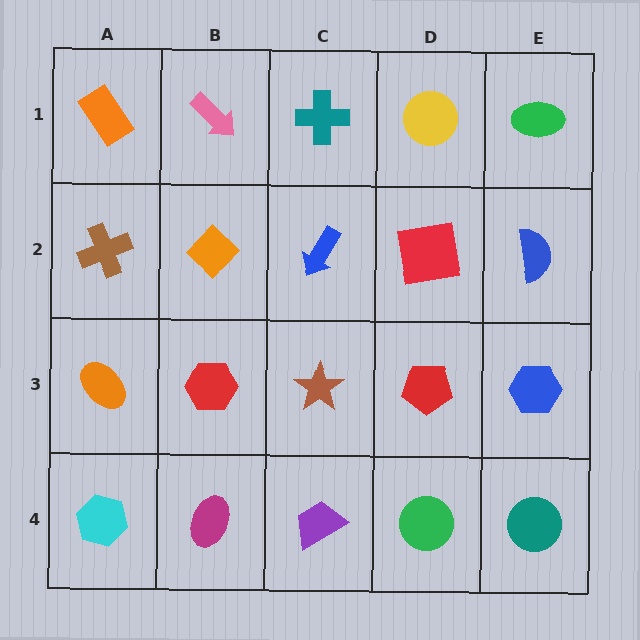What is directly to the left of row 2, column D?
A blue arrow.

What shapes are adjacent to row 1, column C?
A blue arrow (row 2, column C), a pink arrow (row 1, column B), a yellow circle (row 1, column D).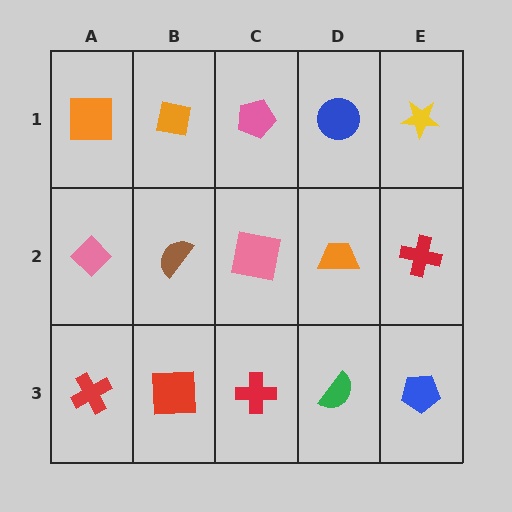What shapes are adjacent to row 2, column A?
An orange square (row 1, column A), a red cross (row 3, column A), a brown semicircle (row 2, column B).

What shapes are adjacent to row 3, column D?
An orange trapezoid (row 2, column D), a red cross (row 3, column C), a blue pentagon (row 3, column E).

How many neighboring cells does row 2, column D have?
4.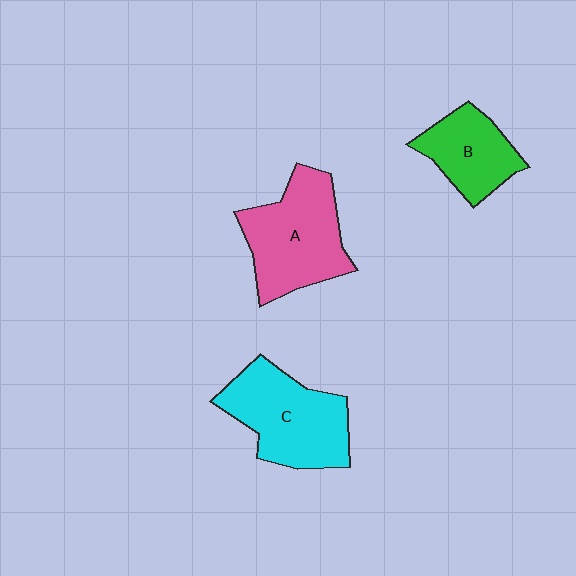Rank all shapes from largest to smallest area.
From largest to smallest: A (pink), C (cyan), B (green).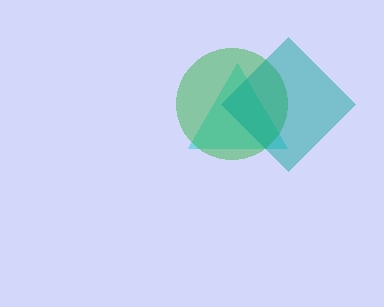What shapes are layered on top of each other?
The layered shapes are: a cyan triangle, a green circle, a teal diamond.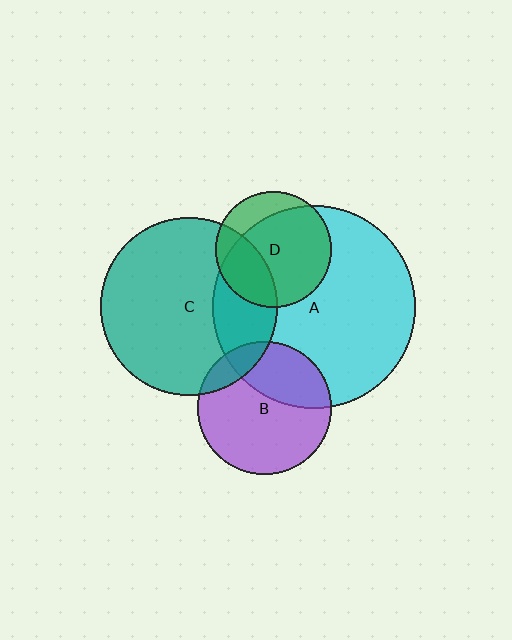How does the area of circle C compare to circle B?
Approximately 1.8 times.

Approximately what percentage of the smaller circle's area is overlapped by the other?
Approximately 35%.